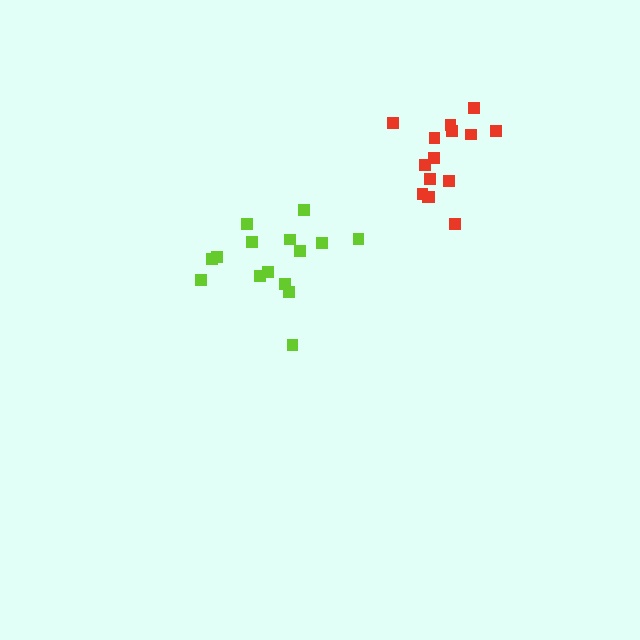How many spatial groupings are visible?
There are 2 spatial groupings.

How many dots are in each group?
Group 1: 15 dots, Group 2: 15 dots (30 total).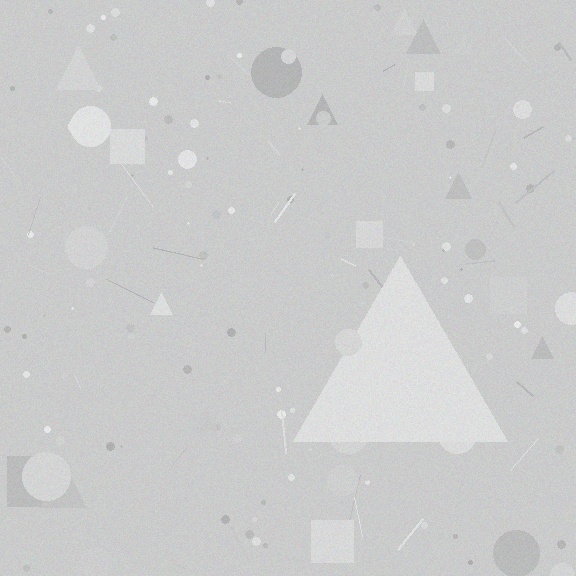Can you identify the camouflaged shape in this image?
The camouflaged shape is a triangle.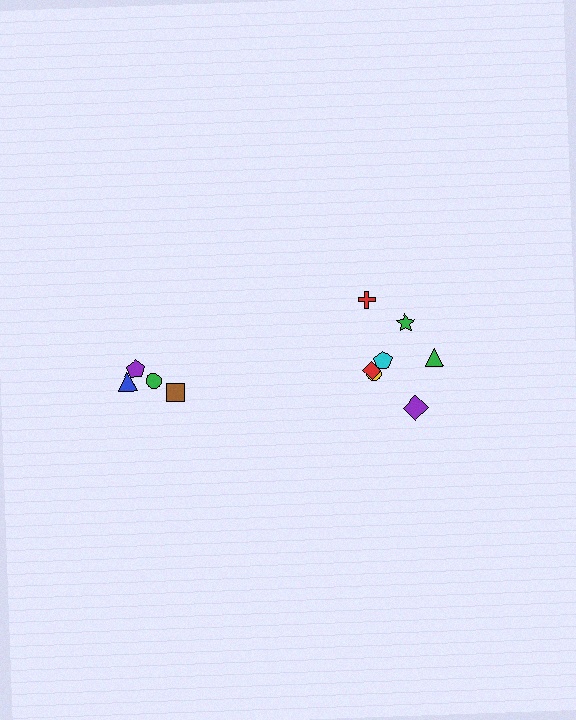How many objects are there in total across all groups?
There are 11 objects.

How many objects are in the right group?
There are 7 objects.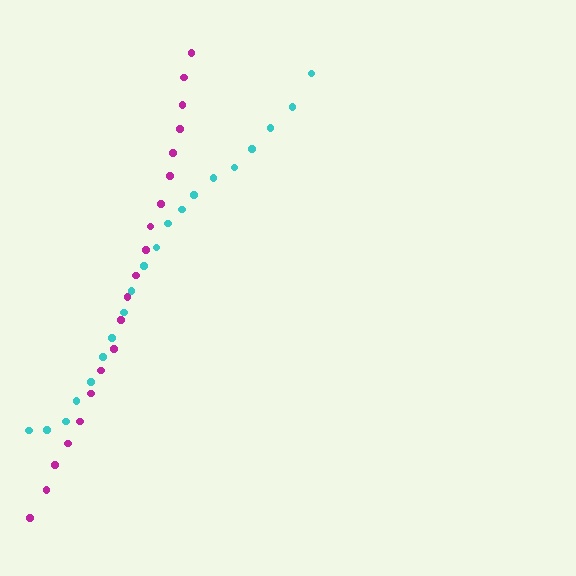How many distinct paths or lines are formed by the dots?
There are 2 distinct paths.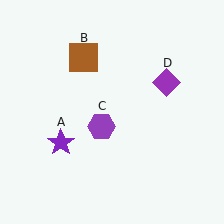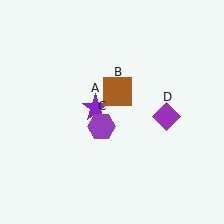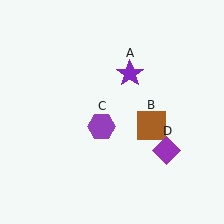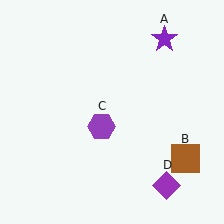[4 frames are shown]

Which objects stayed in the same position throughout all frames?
Purple hexagon (object C) remained stationary.